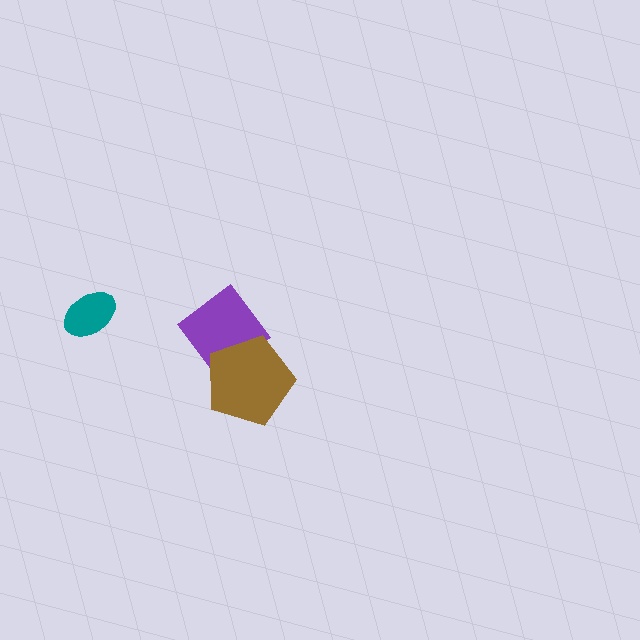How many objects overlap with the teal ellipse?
0 objects overlap with the teal ellipse.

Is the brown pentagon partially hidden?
No, no other shape covers it.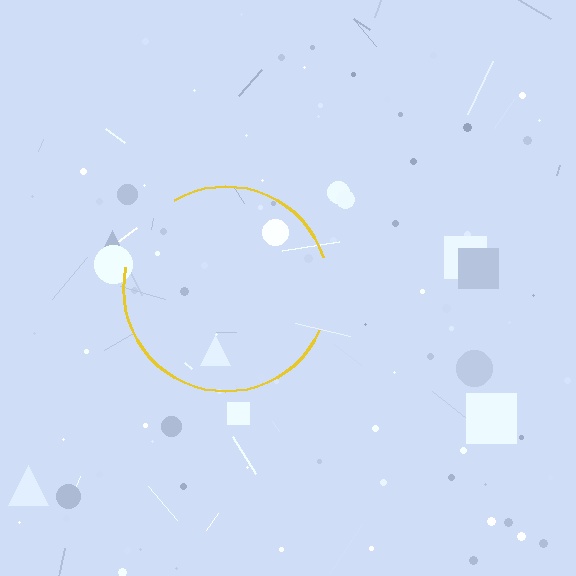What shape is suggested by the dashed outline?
The dashed outline suggests a circle.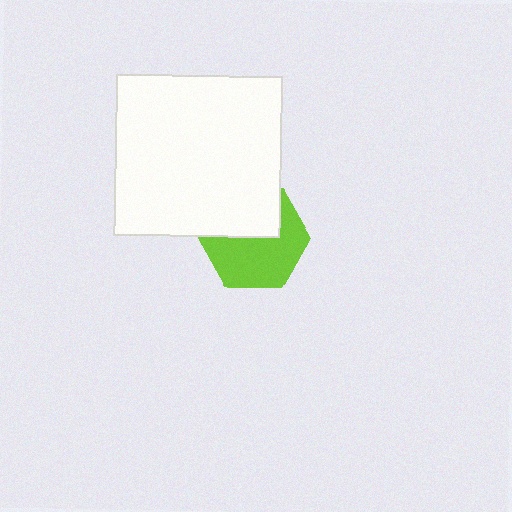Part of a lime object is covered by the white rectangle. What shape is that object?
It is a hexagon.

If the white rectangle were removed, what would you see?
You would see the complete lime hexagon.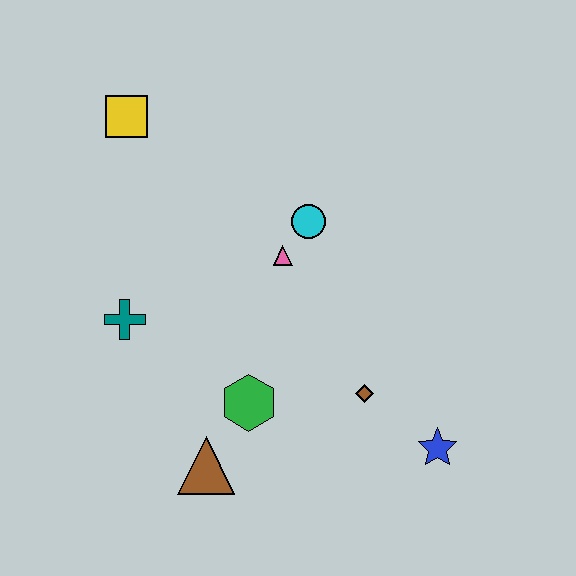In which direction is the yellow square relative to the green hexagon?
The yellow square is above the green hexagon.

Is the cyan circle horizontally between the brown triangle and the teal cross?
No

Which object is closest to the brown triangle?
The green hexagon is closest to the brown triangle.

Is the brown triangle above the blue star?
No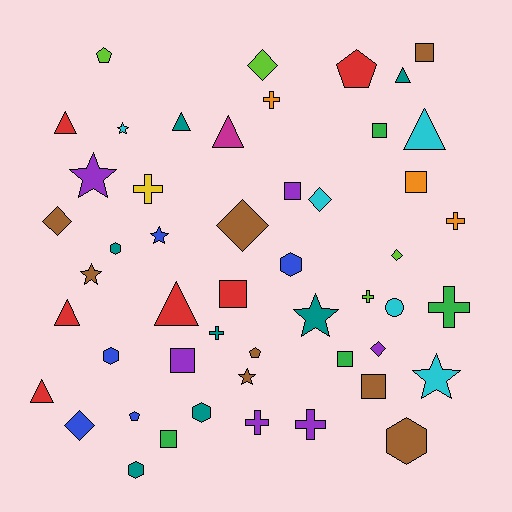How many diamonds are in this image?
There are 7 diamonds.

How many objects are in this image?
There are 50 objects.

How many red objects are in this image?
There are 6 red objects.